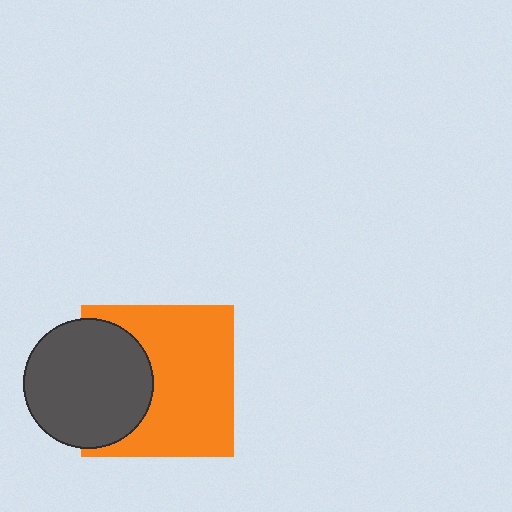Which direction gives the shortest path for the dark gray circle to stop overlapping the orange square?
Moving left gives the shortest separation.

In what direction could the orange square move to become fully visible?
The orange square could move right. That would shift it out from behind the dark gray circle entirely.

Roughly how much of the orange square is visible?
Most of it is visible (roughly 67%).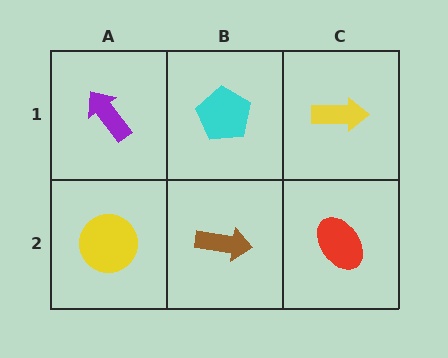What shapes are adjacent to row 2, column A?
A purple arrow (row 1, column A), a brown arrow (row 2, column B).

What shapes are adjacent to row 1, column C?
A red ellipse (row 2, column C), a cyan pentagon (row 1, column B).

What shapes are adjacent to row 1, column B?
A brown arrow (row 2, column B), a purple arrow (row 1, column A), a yellow arrow (row 1, column C).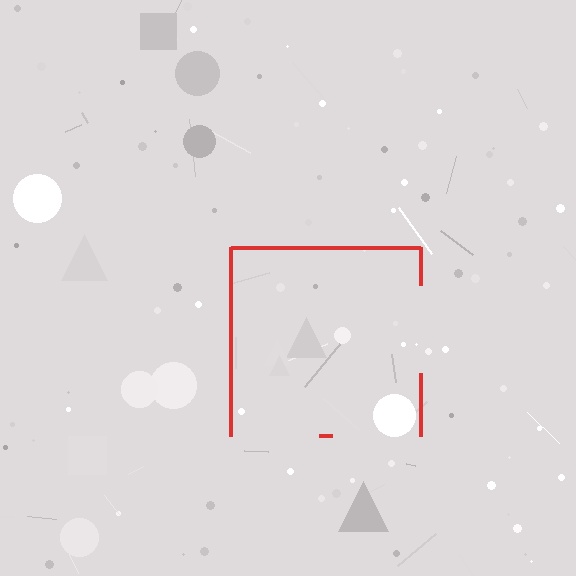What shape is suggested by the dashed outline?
The dashed outline suggests a square.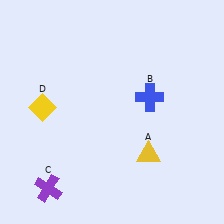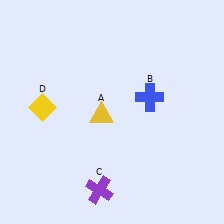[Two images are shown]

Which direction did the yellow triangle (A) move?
The yellow triangle (A) moved left.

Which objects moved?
The objects that moved are: the yellow triangle (A), the purple cross (C).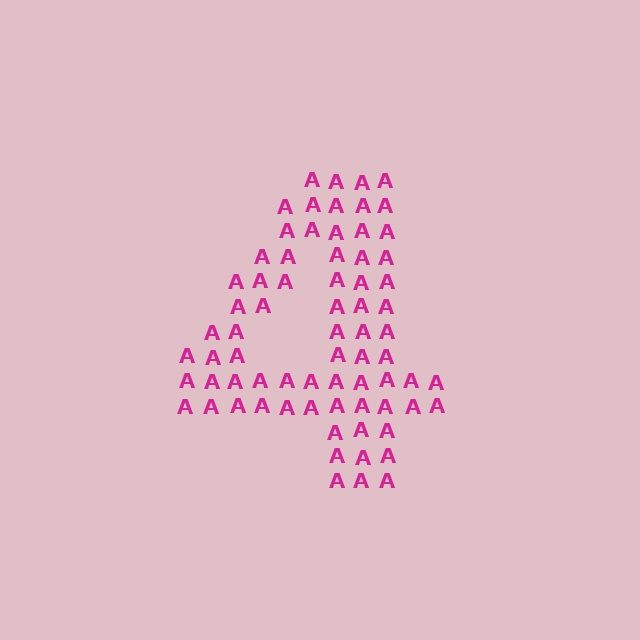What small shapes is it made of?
It is made of small letter A's.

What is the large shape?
The large shape is the digit 4.